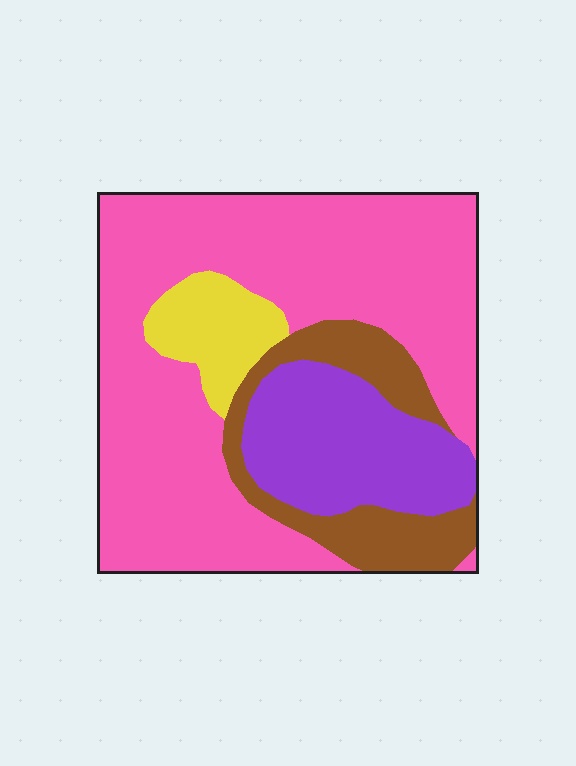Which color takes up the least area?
Yellow, at roughly 10%.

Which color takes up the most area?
Pink, at roughly 60%.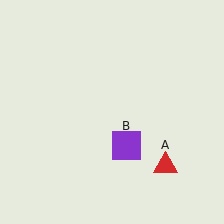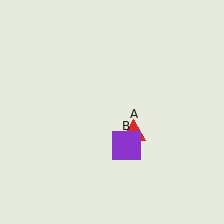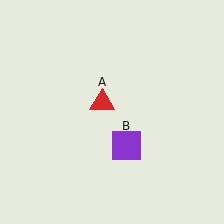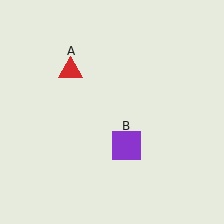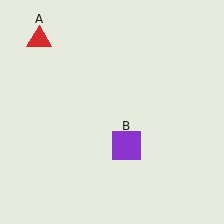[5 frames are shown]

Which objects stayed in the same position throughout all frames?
Purple square (object B) remained stationary.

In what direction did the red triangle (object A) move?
The red triangle (object A) moved up and to the left.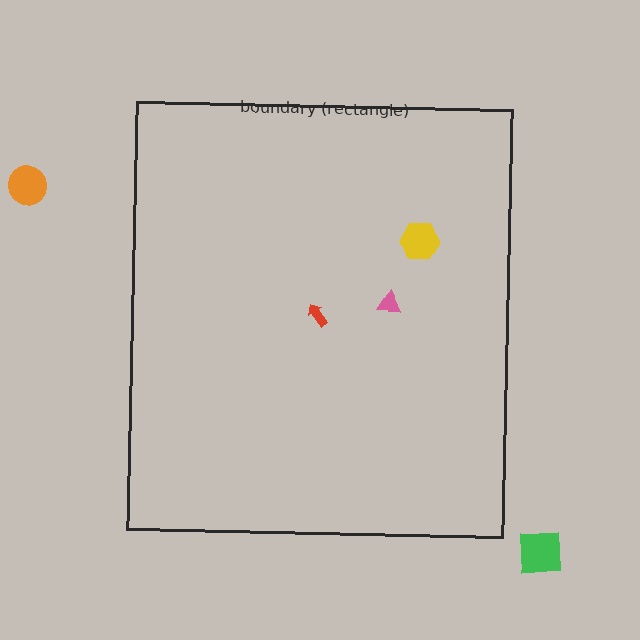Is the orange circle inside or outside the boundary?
Outside.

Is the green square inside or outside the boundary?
Outside.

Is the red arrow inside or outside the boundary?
Inside.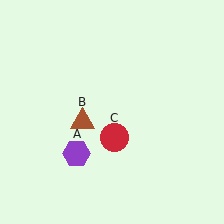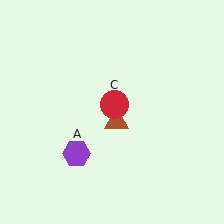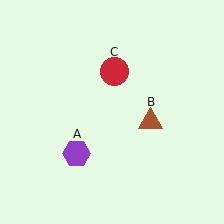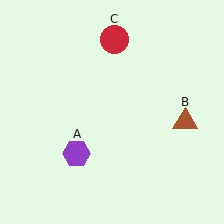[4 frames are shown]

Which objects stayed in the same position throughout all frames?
Purple hexagon (object A) remained stationary.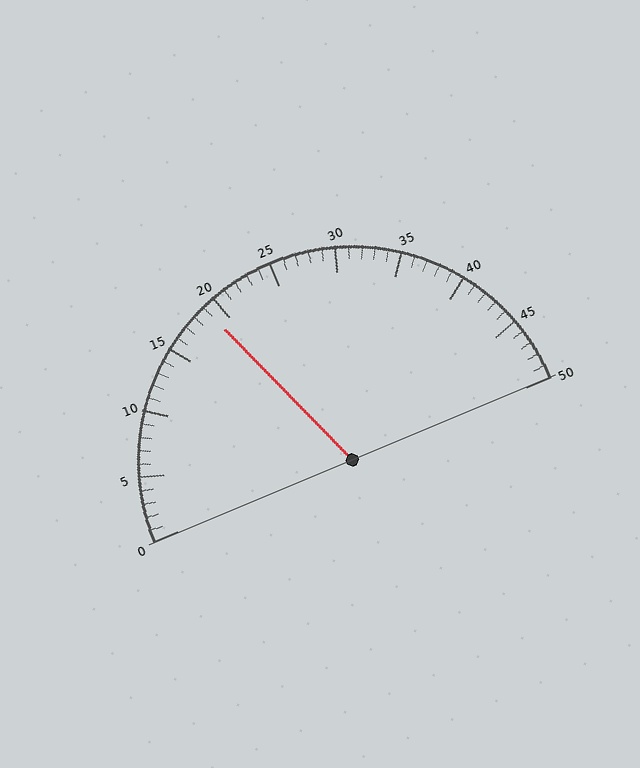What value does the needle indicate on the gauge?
The needle indicates approximately 19.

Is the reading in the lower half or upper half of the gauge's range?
The reading is in the lower half of the range (0 to 50).